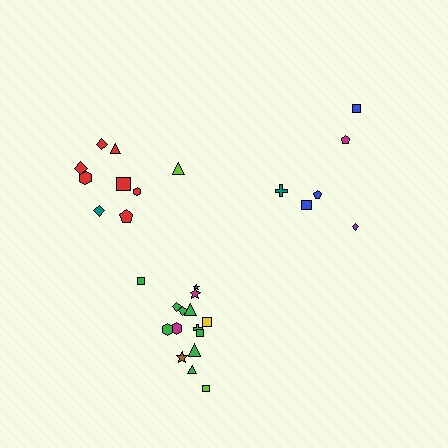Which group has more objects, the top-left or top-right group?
The top-left group.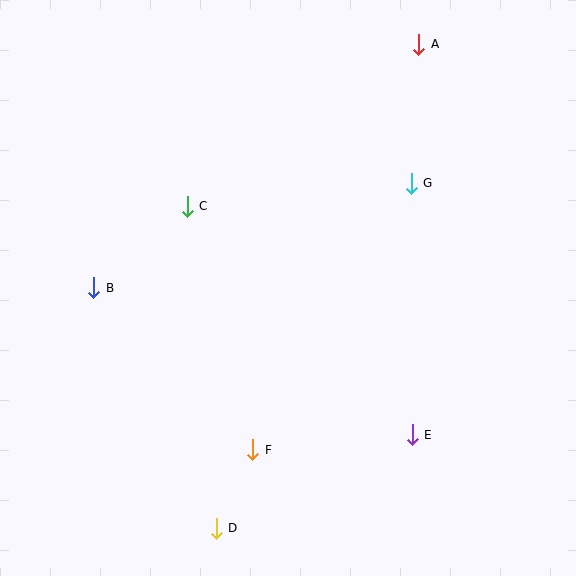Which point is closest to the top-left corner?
Point C is closest to the top-left corner.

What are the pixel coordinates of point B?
Point B is at (94, 288).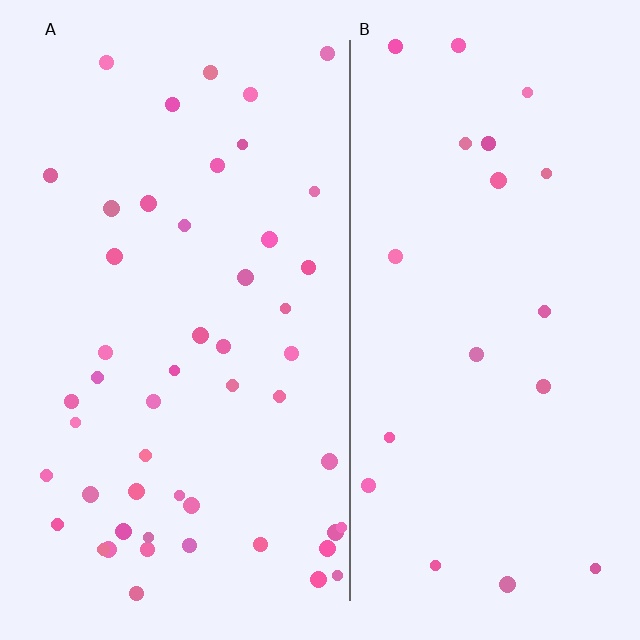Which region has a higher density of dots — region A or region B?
A (the left).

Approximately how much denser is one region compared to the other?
Approximately 2.5× — region A over region B.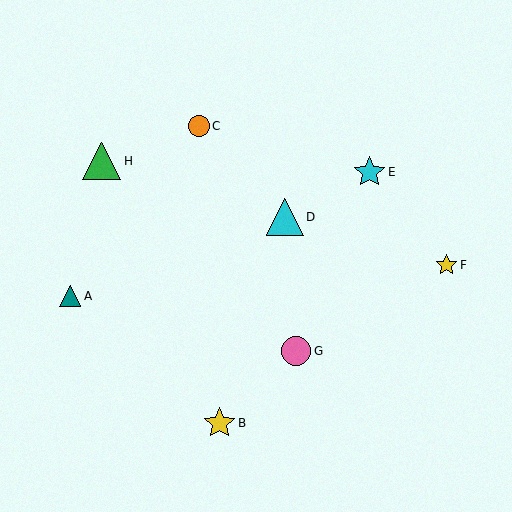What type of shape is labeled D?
Shape D is a cyan triangle.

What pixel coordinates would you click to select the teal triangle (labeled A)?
Click at (70, 296) to select the teal triangle A.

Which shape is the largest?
The green triangle (labeled H) is the largest.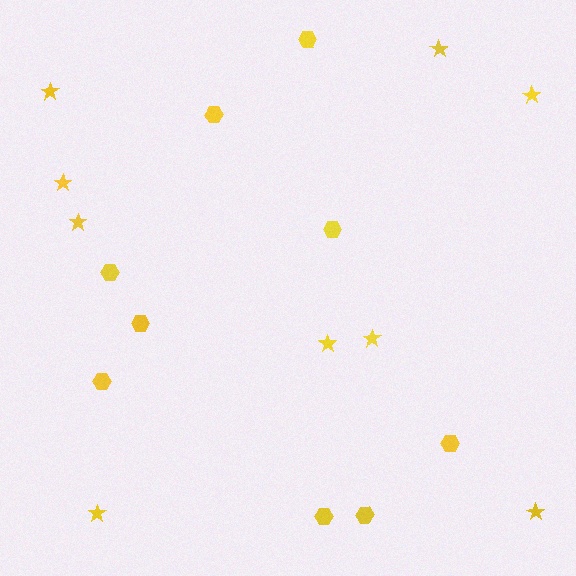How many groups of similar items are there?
There are 2 groups: one group of hexagons (9) and one group of stars (9).